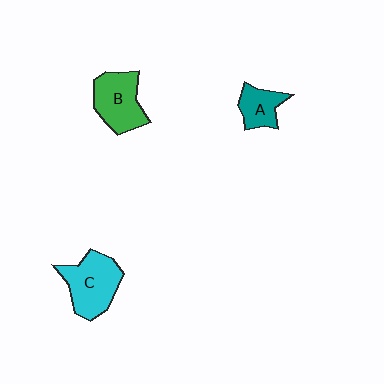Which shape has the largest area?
Shape C (cyan).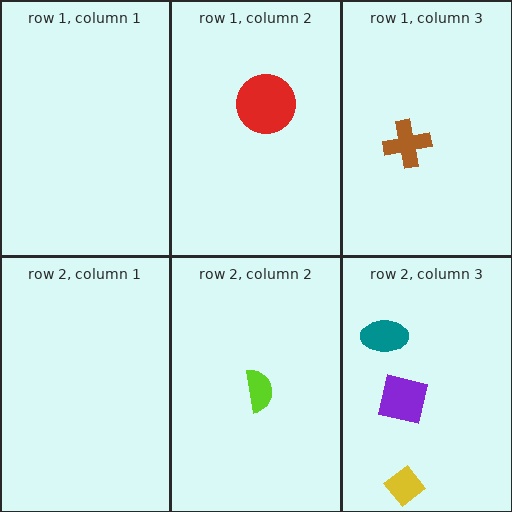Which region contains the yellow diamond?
The row 2, column 3 region.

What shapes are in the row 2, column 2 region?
The lime semicircle.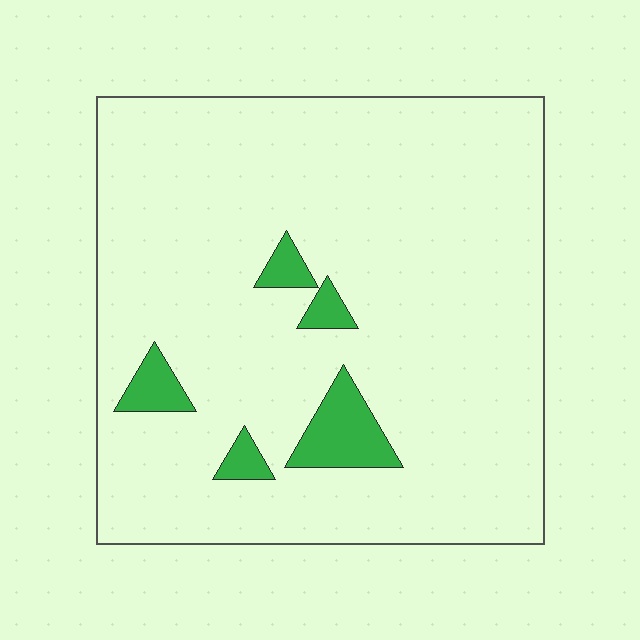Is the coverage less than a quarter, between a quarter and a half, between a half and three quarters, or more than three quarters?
Less than a quarter.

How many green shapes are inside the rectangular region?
5.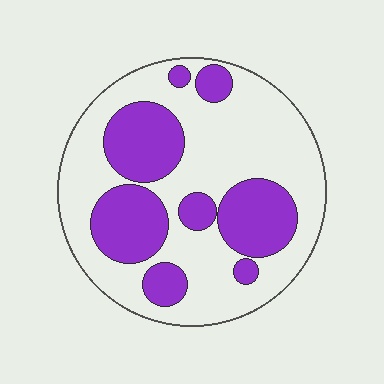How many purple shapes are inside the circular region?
8.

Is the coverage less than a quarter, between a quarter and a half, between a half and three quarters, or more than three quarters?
Between a quarter and a half.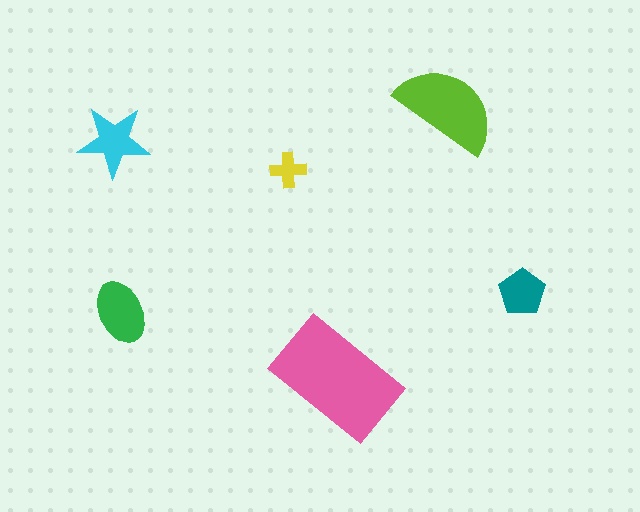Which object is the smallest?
The yellow cross.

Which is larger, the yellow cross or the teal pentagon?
The teal pentagon.